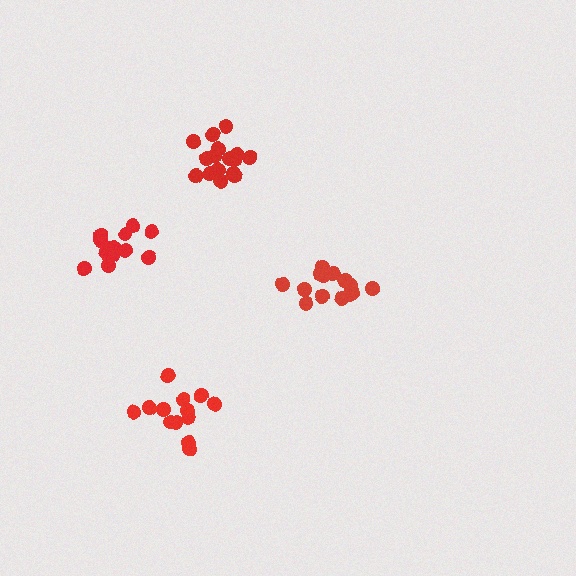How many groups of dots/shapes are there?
There are 4 groups.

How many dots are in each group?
Group 1: 14 dots, Group 2: 16 dots, Group 3: 13 dots, Group 4: 15 dots (58 total).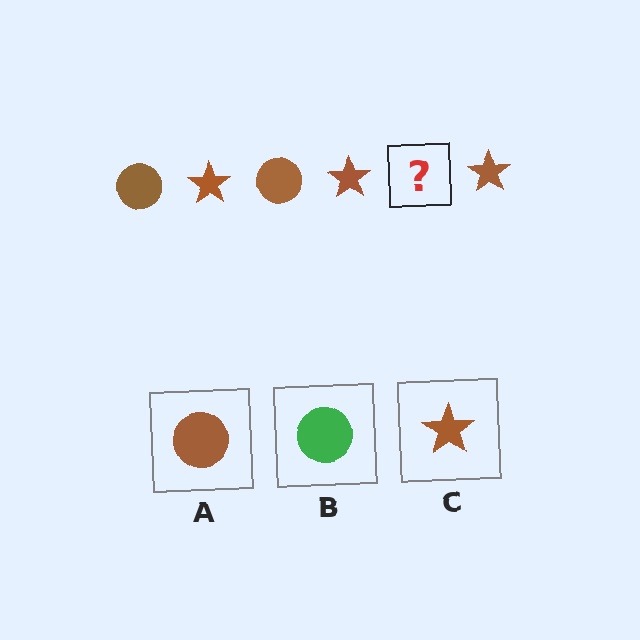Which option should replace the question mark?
Option A.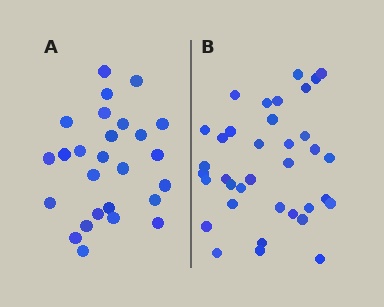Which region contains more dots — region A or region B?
Region B (the right region) has more dots.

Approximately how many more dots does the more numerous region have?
Region B has roughly 10 or so more dots than region A.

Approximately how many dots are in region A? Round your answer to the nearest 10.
About 30 dots. (The exact count is 26, which rounds to 30.)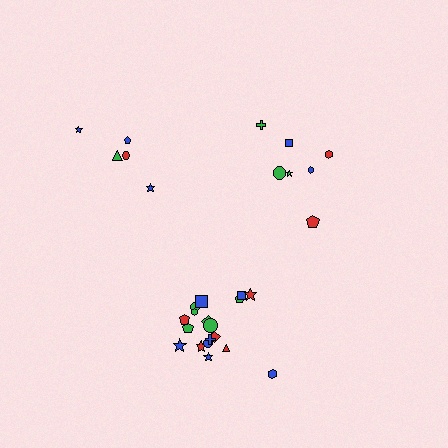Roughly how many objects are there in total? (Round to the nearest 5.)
Roughly 30 objects in total.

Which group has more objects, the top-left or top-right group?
The top-right group.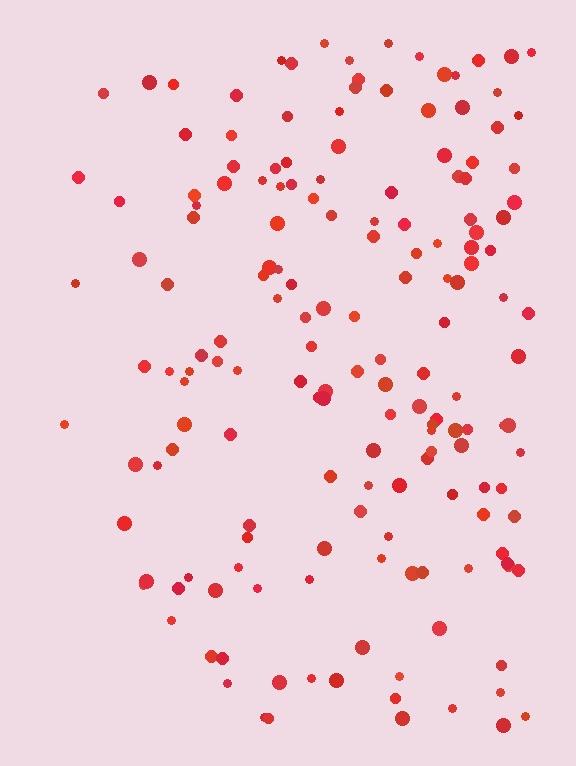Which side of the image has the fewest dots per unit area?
The left.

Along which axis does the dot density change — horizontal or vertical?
Horizontal.